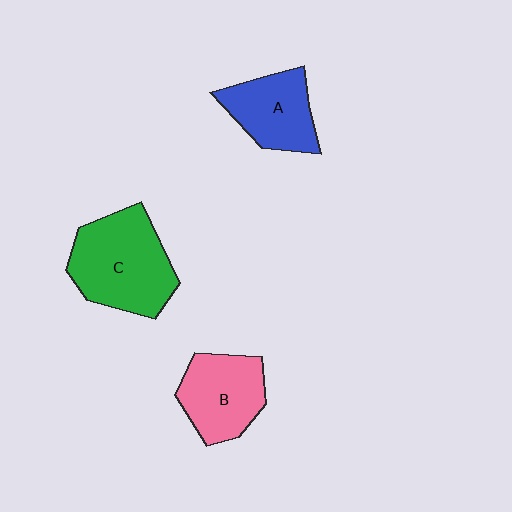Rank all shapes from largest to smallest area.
From largest to smallest: C (green), B (pink), A (blue).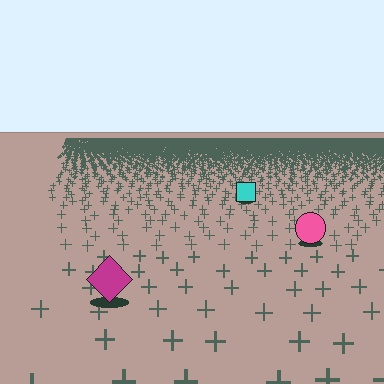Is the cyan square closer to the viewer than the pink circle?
No. The pink circle is closer — you can tell from the texture gradient: the ground texture is coarser near it.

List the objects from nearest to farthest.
From nearest to farthest: the magenta diamond, the pink circle, the cyan square.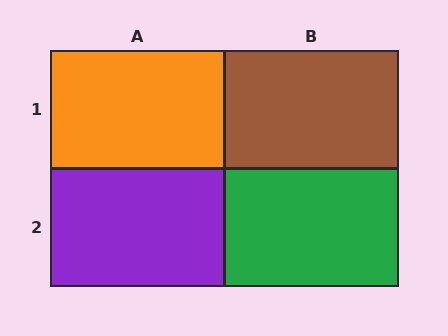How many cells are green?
1 cell is green.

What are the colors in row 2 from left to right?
Purple, green.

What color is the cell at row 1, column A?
Orange.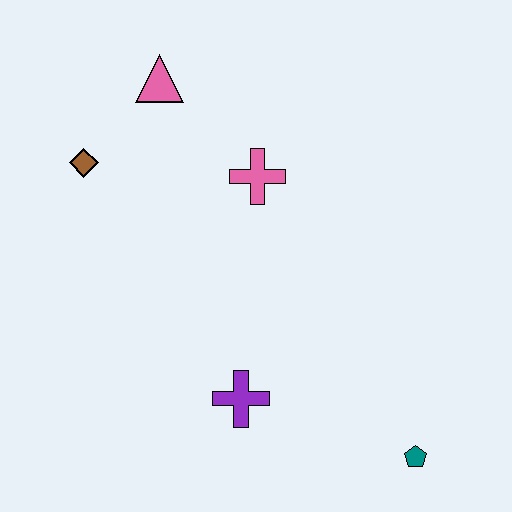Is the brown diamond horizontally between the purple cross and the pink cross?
No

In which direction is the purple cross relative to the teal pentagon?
The purple cross is to the left of the teal pentagon.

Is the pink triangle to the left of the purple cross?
Yes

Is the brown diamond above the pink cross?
Yes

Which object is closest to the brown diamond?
The pink triangle is closest to the brown diamond.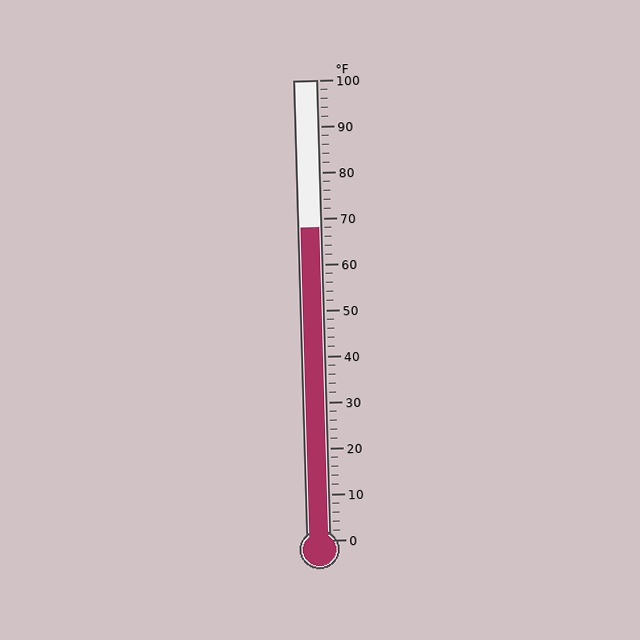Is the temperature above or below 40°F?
The temperature is above 40°F.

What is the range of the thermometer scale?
The thermometer scale ranges from 0°F to 100°F.